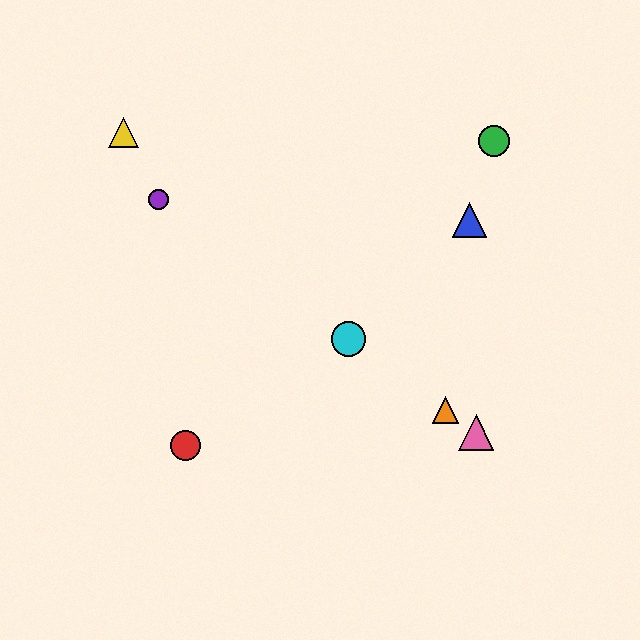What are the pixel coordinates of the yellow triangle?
The yellow triangle is at (124, 132).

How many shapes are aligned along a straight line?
4 shapes (the purple circle, the orange triangle, the cyan circle, the pink triangle) are aligned along a straight line.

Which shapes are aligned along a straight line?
The purple circle, the orange triangle, the cyan circle, the pink triangle are aligned along a straight line.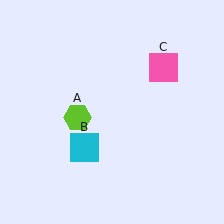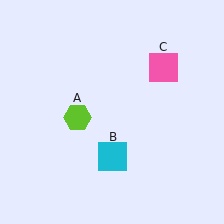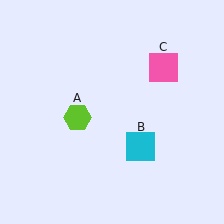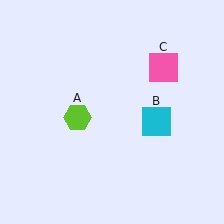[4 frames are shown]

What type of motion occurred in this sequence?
The cyan square (object B) rotated counterclockwise around the center of the scene.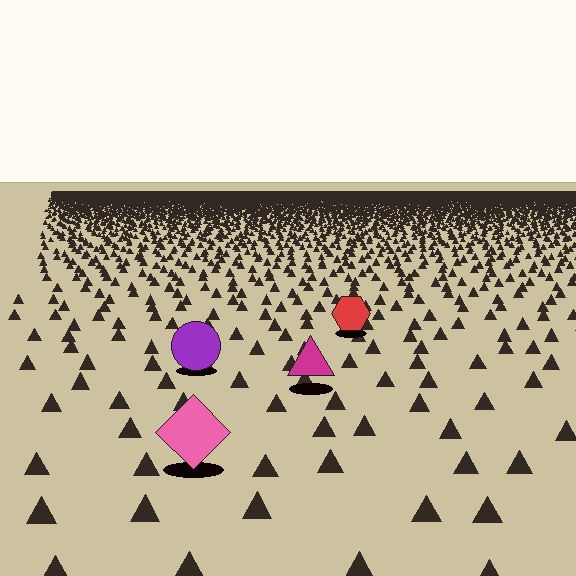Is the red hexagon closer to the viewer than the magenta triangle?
No. The magenta triangle is closer — you can tell from the texture gradient: the ground texture is coarser near it.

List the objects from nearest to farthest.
From nearest to farthest: the pink diamond, the magenta triangle, the purple circle, the red hexagon.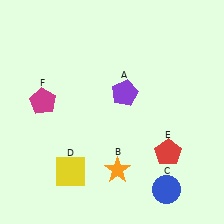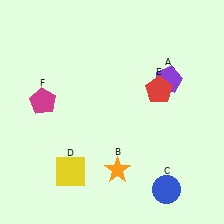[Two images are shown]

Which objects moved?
The objects that moved are: the purple pentagon (A), the red pentagon (E).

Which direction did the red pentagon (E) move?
The red pentagon (E) moved up.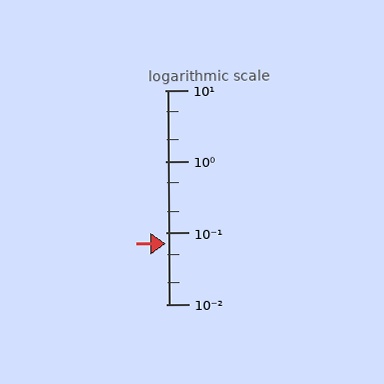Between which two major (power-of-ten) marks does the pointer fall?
The pointer is between 0.01 and 0.1.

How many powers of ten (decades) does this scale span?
The scale spans 3 decades, from 0.01 to 10.